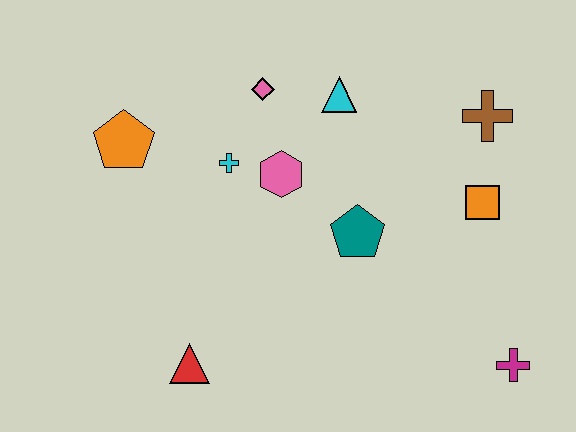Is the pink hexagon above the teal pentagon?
Yes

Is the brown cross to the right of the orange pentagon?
Yes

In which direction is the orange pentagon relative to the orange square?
The orange pentagon is to the left of the orange square.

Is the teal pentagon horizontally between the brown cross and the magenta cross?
No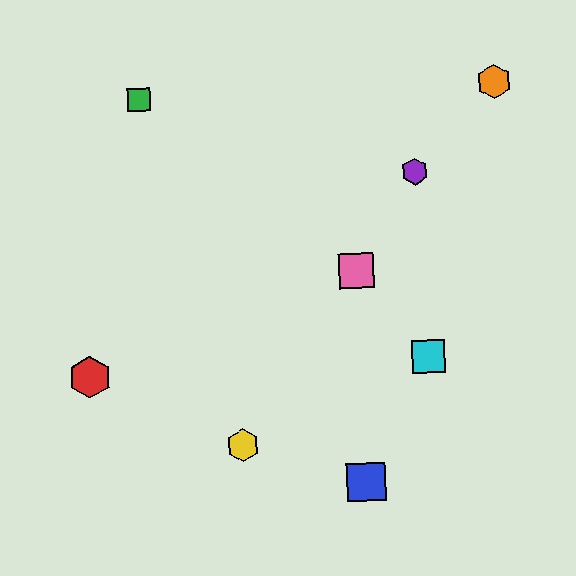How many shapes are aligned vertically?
2 shapes (the blue square, the pink square) are aligned vertically.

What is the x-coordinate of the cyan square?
The cyan square is at x≈428.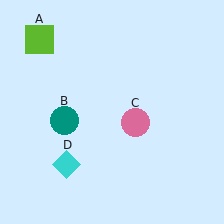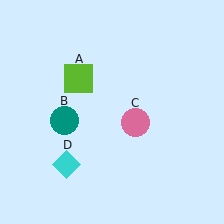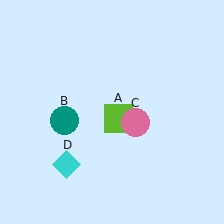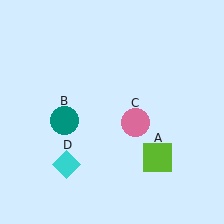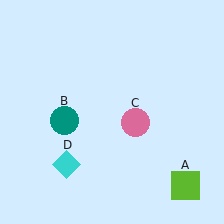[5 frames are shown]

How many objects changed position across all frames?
1 object changed position: lime square (object A).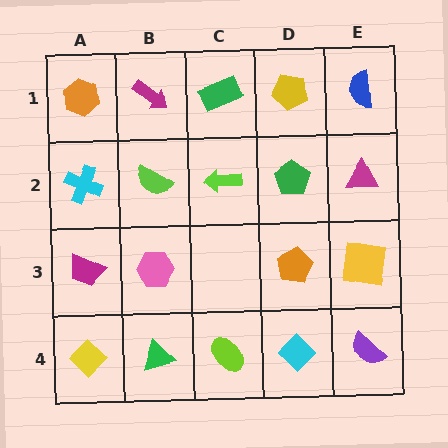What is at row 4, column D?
A cyan diamond.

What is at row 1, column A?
An orange hexagon.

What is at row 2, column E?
A magenta triangle.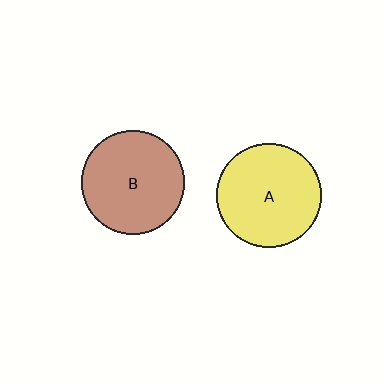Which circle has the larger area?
Circle A (yellow).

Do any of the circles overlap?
No, none of the circles overlap.